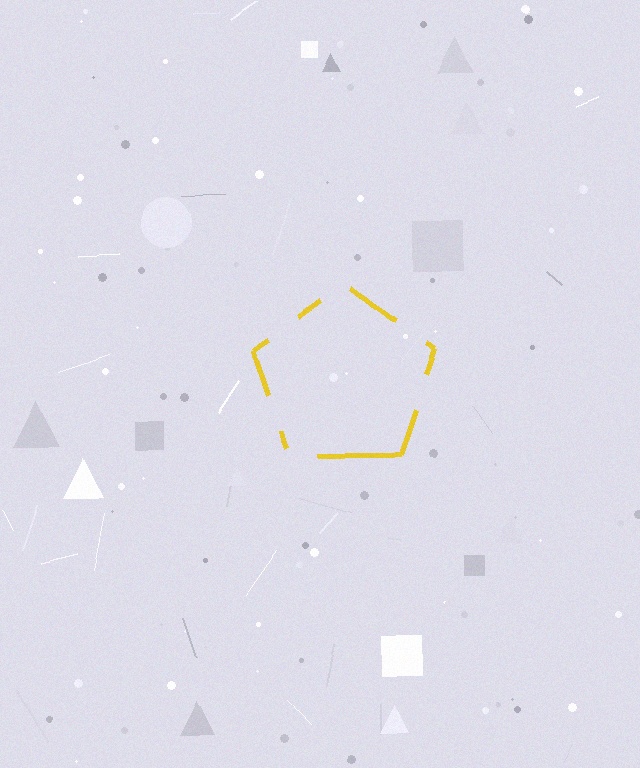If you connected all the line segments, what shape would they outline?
They would outline a pentagon.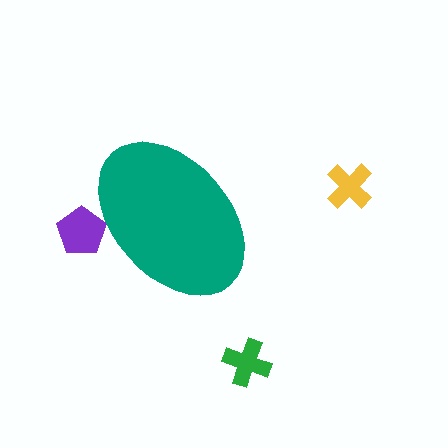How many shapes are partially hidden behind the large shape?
1 shape is partially hidden.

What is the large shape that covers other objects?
A teal ellipse.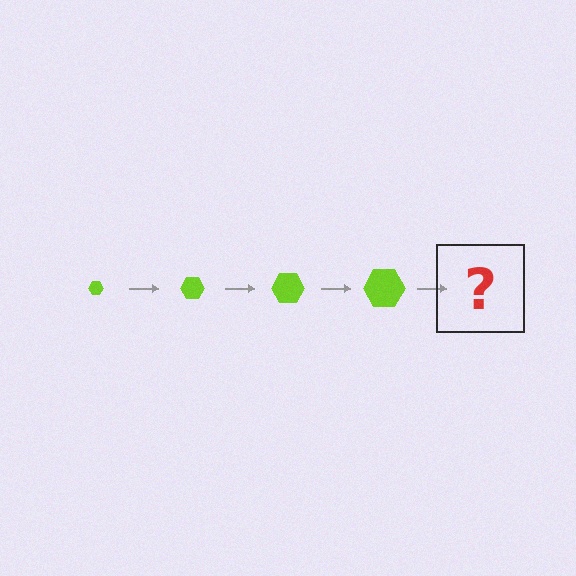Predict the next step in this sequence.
The next step is a lime hexagon, larger than the previous one.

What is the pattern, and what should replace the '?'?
The pattern is that the hexagon gets progressively larger each step. The '?' should be a lime hexagon, larger than the previous one.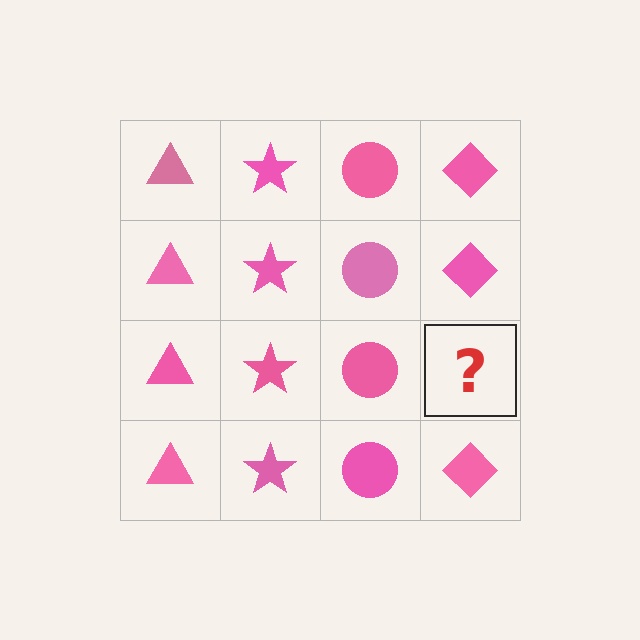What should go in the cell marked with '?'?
The missing cell should contain a pink diamond.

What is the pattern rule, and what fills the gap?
The rule is that each column has a consistent shape. The gap should be filled with a pink diamond.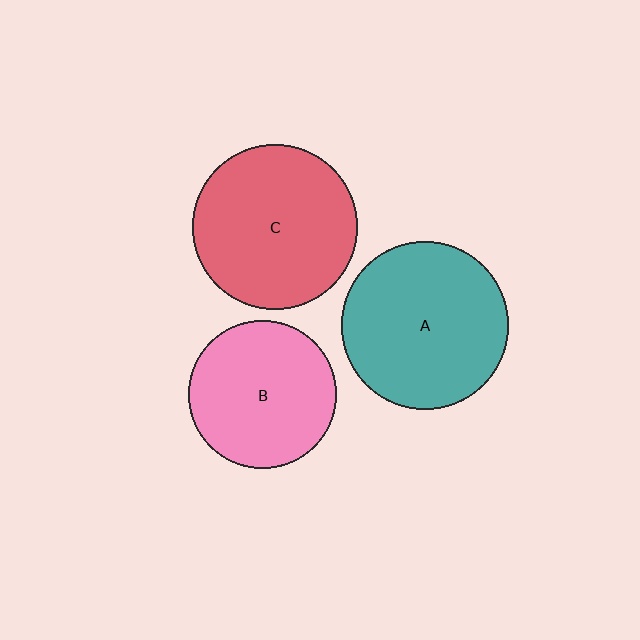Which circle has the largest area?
Circle A (teal).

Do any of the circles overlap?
No, none of the circles overlap.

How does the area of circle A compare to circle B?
Approximately 1.3 times.